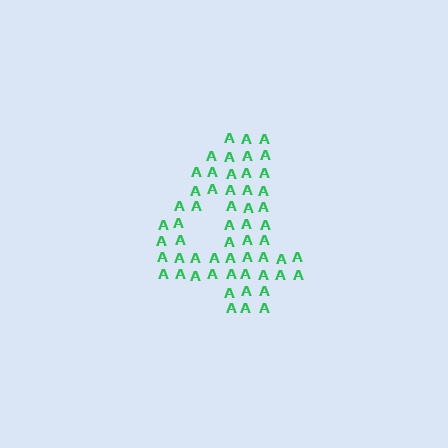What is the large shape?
The large shape is the digit 4.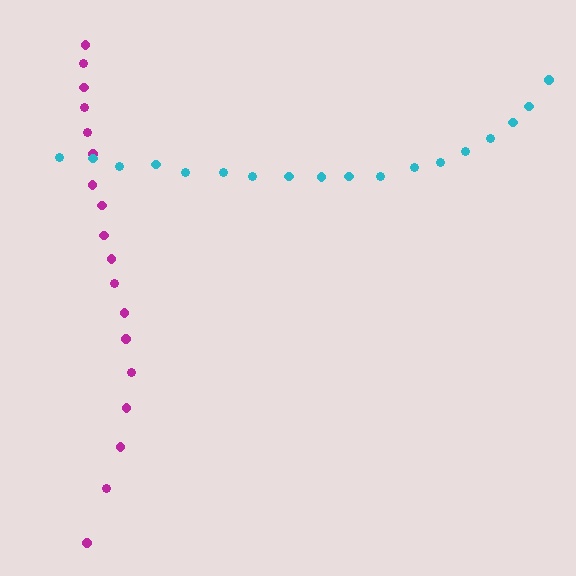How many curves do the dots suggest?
There are 2 distinct paths.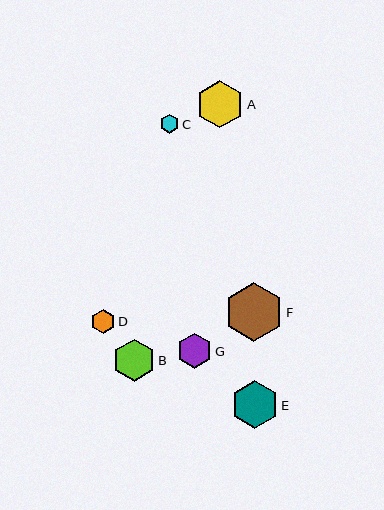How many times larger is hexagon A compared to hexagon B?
Hexagon A is approximately 1.2 times the size of hexagon B.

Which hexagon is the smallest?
Hexagon C is the smallest with a size of approximately 19 pixels.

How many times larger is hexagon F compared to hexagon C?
Hexagon F is approximately 3.1 times the size of hexagon C.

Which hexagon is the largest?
Hexagon F is the largest with a size of approximately 59 pixels.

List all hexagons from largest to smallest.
From largest to smallest: F, A, E, B, G, D, C.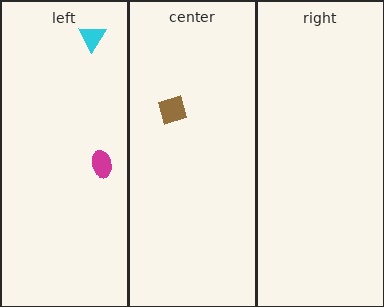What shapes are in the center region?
The brown diamond.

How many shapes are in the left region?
2.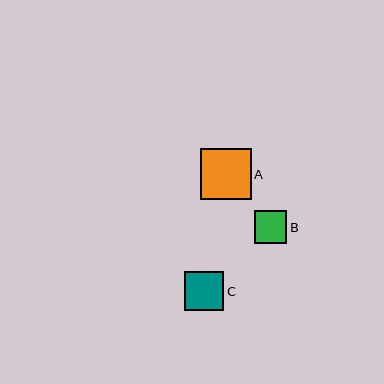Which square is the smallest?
Square B is the smallest with a size of approximately 32 pixels.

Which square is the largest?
Square A is the largest with a size of approximately 51 pixels.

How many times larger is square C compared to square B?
Square C is approximately 1.2 times the size of square B.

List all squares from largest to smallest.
From largest to smallest: A, C, B.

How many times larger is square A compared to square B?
Square A is approximately 1.6 times the size of square B.